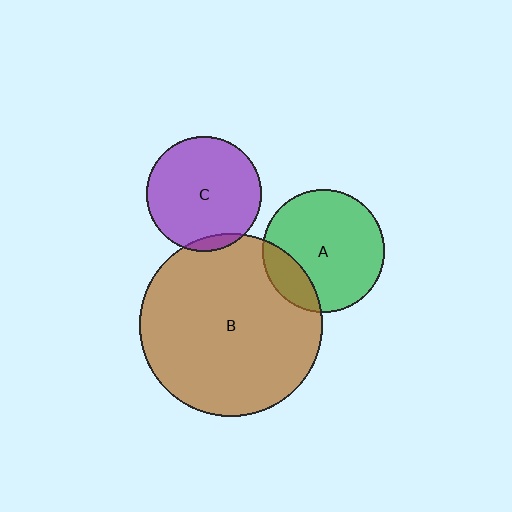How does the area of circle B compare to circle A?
Approximately 2.2 times.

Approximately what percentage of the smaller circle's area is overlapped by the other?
Approximately 20%.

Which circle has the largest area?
Circle B (brown).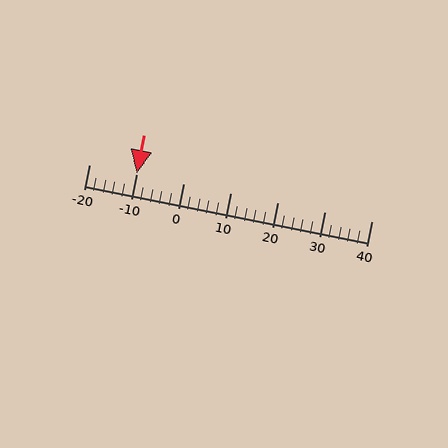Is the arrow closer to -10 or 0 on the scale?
The arrow is closer to -10.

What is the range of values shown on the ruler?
The ruler shows values from -20 to 40.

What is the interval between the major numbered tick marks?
The major tick marks are spaced 10 units apart.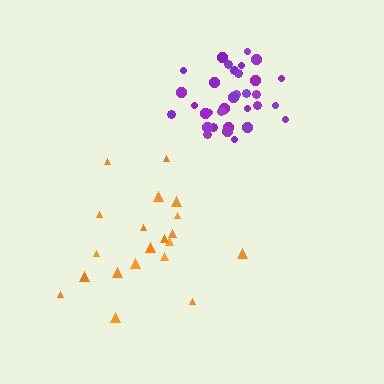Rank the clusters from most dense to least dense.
purple, orange.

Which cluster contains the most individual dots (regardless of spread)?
Purple (33).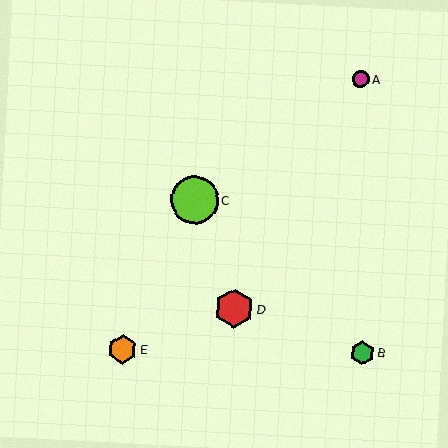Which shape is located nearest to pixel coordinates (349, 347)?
The green hexagon (labeled B) at (362, 353) is nearest to that location.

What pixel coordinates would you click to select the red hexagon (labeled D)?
Click at (234, 308) to select the red hexagon D.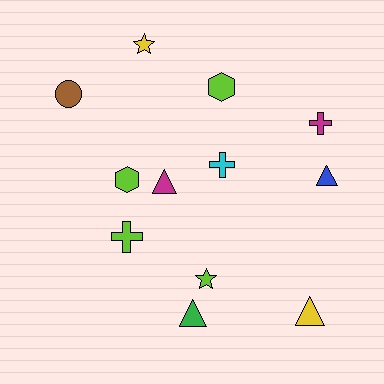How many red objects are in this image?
There are no red objects.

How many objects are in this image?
There are 12 objects.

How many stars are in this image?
There are 2 stars.